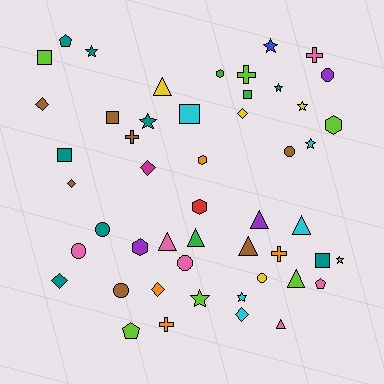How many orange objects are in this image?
There are 4 orange objects.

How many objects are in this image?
There are 50 objects.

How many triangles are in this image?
There are 8 triangles.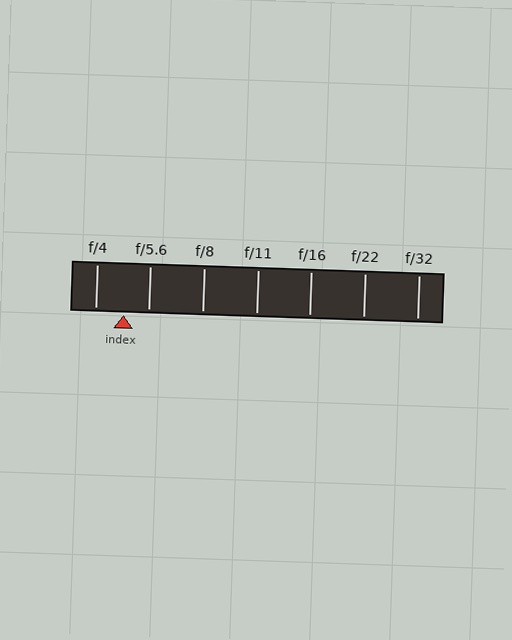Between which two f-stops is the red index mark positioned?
The index mark is between f/4 and f/5.6.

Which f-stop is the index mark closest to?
The index mark is closest to f/5.6.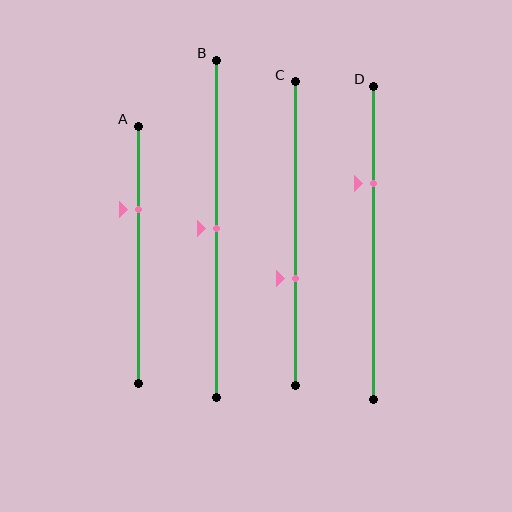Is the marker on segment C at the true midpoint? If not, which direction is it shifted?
No, the marker on segment C is shifted downward by about 15% of the segment length.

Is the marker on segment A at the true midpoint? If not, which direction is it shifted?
No, the marker on segment A is shifted upward by about 18% of the segment length.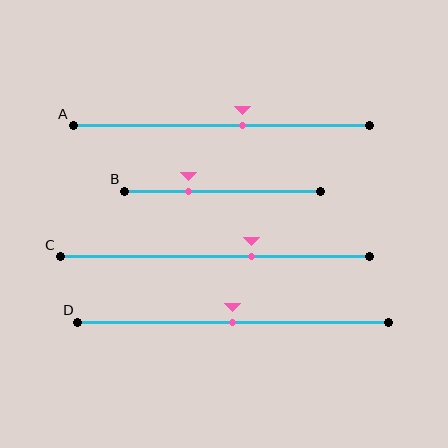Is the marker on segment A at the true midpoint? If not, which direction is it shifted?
No, the marker on segment A is shifted to the right by about 7% of the segment length.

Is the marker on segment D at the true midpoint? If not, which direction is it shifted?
Yes, the marker on segment D is at the true midpoint.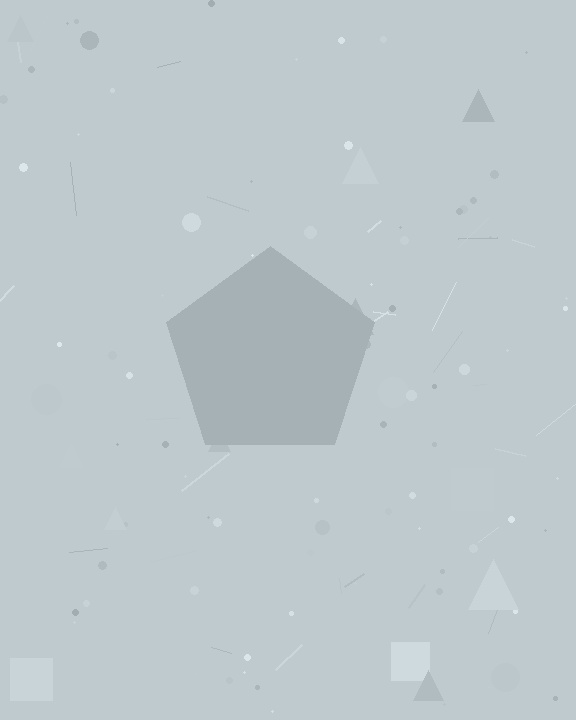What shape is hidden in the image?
A pentagon is hidden in the image.